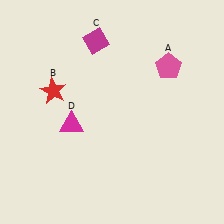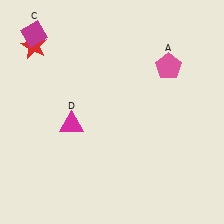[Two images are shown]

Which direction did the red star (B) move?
The red star (B) moved up.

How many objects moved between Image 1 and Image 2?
2 objects moved between the two images.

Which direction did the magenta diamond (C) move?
The magenta diamond (C) moved left.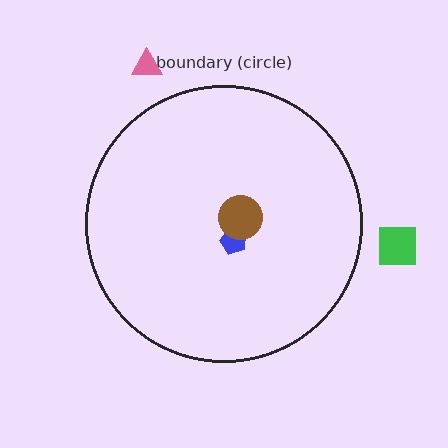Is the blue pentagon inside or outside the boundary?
Inside.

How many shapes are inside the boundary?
2 inside, 2 outside.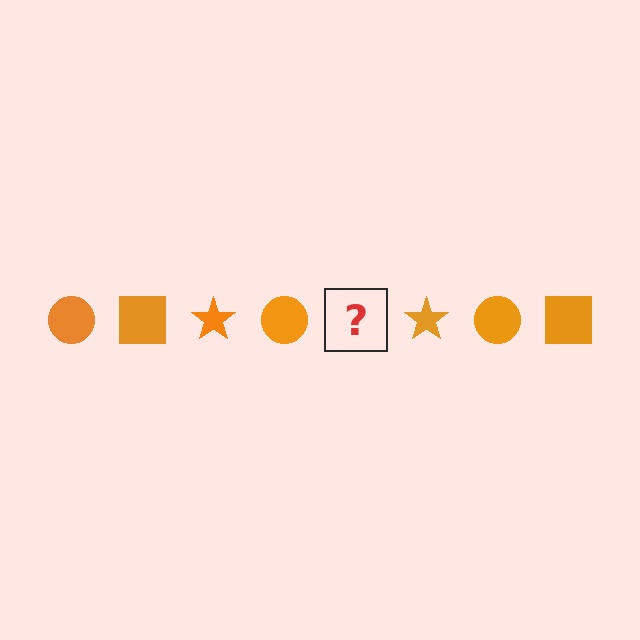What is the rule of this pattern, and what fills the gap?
The rule is that the pattern cycles through circle, square, star shapes in orange. The gap should be filled with an orange square.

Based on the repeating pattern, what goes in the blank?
The blank should be an orange square.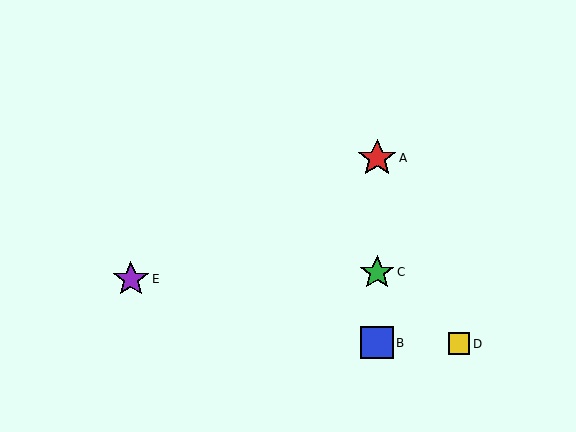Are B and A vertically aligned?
Yes, both are at x≈377.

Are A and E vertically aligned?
No, A is at x≈377 and E is at x≈131.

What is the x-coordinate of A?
Object A is at x≈377.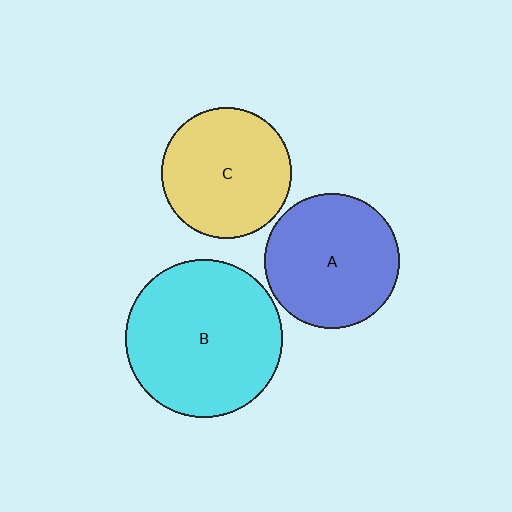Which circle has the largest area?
Circle B (cyan).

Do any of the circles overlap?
No, none of the circles overlap.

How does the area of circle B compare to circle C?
Approximately 1.4 times.